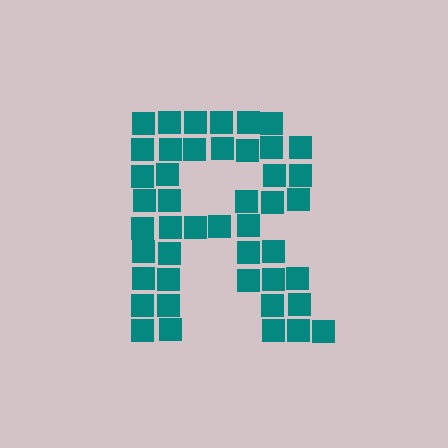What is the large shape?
The large shape is the letter R.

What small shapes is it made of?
It is made of small squares.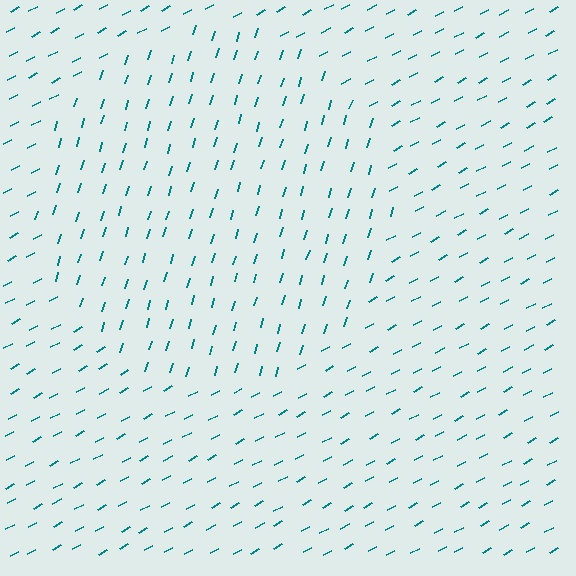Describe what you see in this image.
The image is filled with small teal line segments. A circle region in the image has lines oriented differently from the surrounding lines, creating a visible texture boundary.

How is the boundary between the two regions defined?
The boundary is defined purely by a change in line orientation (approximately 45 degrees difference). All lines are the same color and thickness.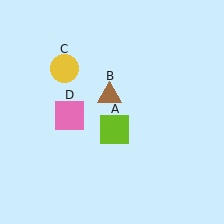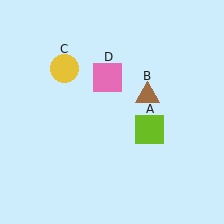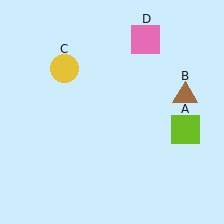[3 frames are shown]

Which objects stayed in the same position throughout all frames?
Yellow circle (object C) remained stationary.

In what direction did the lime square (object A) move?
The lime square (object A) moved right.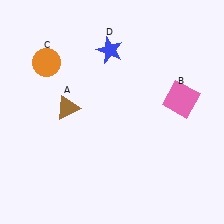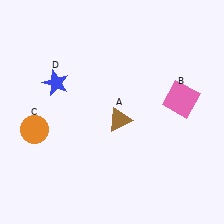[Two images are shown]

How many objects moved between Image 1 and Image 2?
3 objects moved between the two images.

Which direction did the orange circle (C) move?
The orange circle (C) moved down.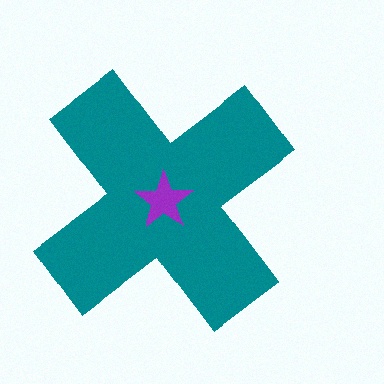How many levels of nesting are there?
2.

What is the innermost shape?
The purple star.